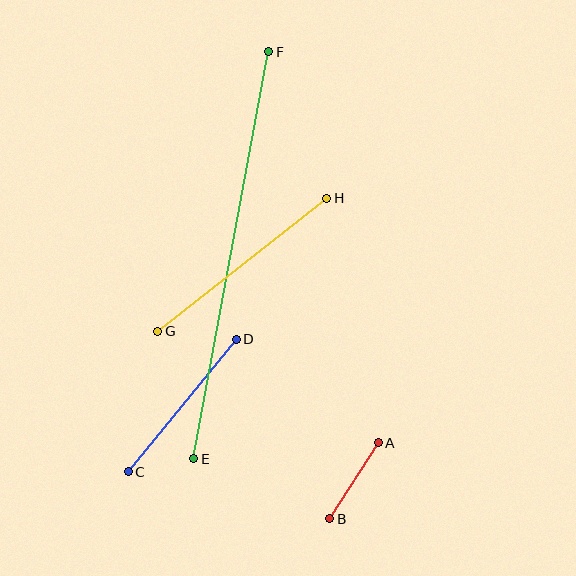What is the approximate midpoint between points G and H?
The midpoint is at approximately (242, 265) pixels.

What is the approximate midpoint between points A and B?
The midpoint is at approximately (354, 481) pixels.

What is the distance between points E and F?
The distance is approximately 414 pixels.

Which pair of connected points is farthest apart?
Points E and F are farthest apart.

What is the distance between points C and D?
The distance is approximately 171 pixels.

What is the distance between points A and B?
The distance is approximately 91 pixels.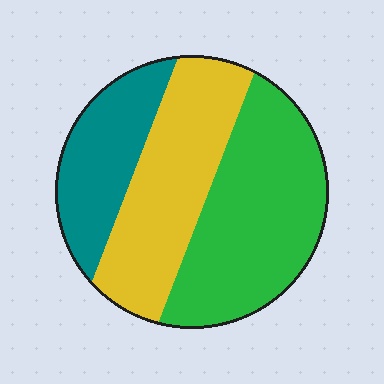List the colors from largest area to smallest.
From largest to smallest: green, yellow, teal.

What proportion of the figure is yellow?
Yellow covers 35% of the figure.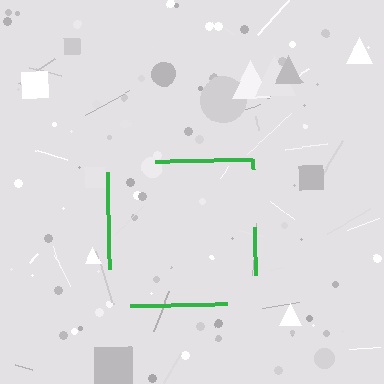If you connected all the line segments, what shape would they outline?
They would outline a square.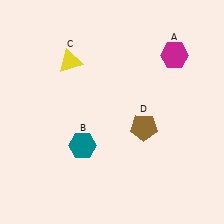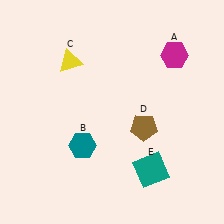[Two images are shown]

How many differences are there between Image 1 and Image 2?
There is 1 difference between the two images.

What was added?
A teal square (E) was added in Image 2.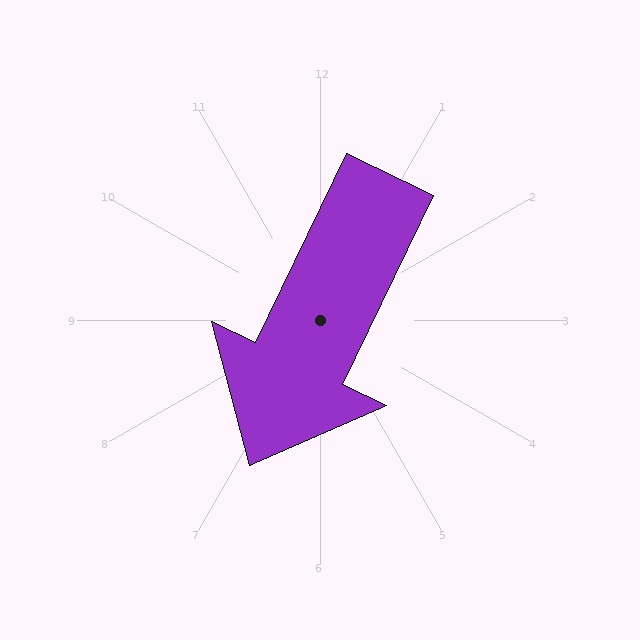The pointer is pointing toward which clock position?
Roughly 7 o'clock.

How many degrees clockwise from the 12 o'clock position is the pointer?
Approximately 206 degrees.